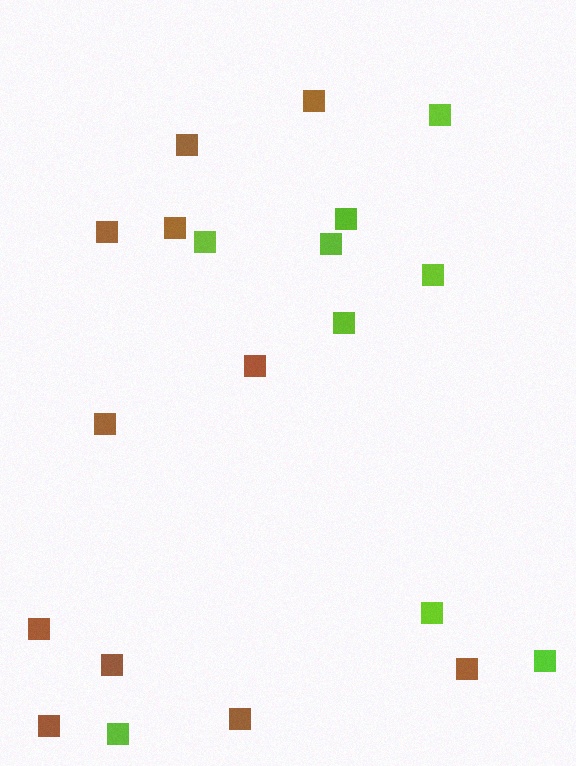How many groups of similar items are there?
There are 2 groups: one group of brown squares (11) and one group of lime squares (9).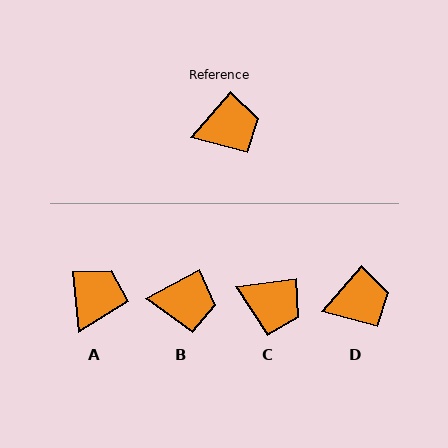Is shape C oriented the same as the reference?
No, it is off by about 42 degrees.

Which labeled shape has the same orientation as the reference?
D.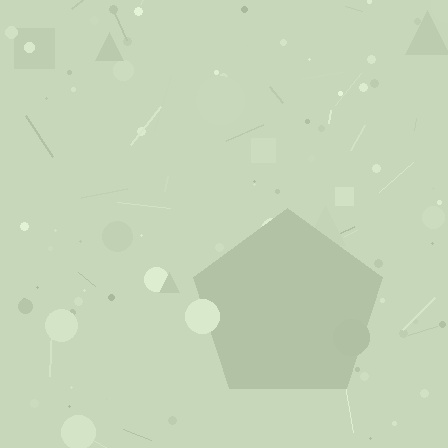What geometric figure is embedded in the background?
A pentagon is embedded in the background.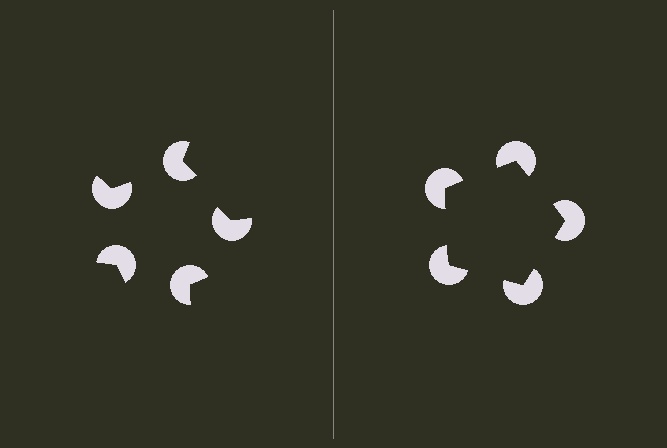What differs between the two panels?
The pac-man discs are positioned identically on both sides; only the wedge orientations differ. On the right they align to a pentagon; on the left they are misaligned.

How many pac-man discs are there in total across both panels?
10 — 5 on each side.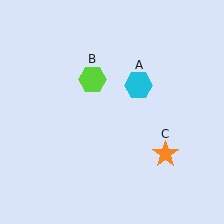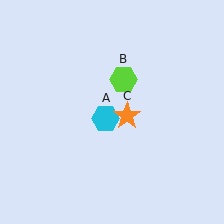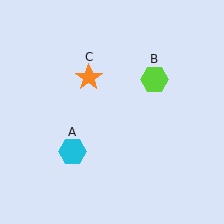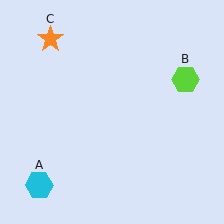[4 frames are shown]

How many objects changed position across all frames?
3 objects changed position: cyan hexagon (object A), lime hexagon (object B), orange star (object C).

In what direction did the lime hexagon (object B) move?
The lime hexagon (object B) moved right.